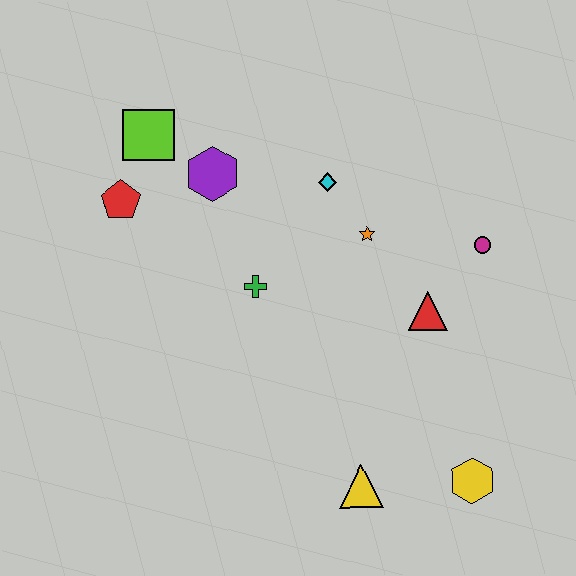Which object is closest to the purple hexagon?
The lime square is closest to the purple hexagon.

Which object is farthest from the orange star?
The yellow hexagon is farthest from the orange star.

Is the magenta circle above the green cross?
Yes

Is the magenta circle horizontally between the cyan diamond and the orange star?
No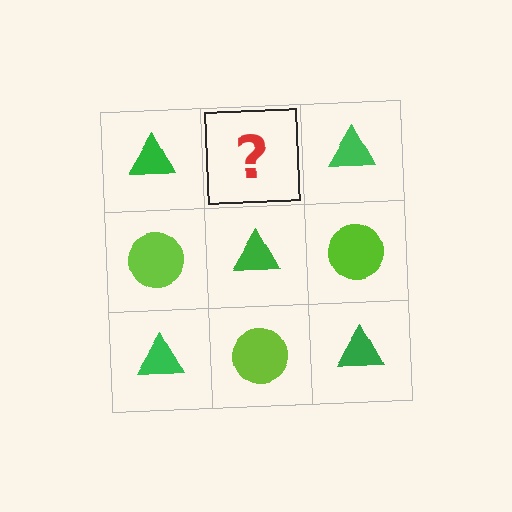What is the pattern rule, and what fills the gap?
The rule is that it alternates green triangle and lime circle in a checkerboard pattern. The gap should be filled with a lime circle.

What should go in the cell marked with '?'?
The missing cell should contain a lime circle.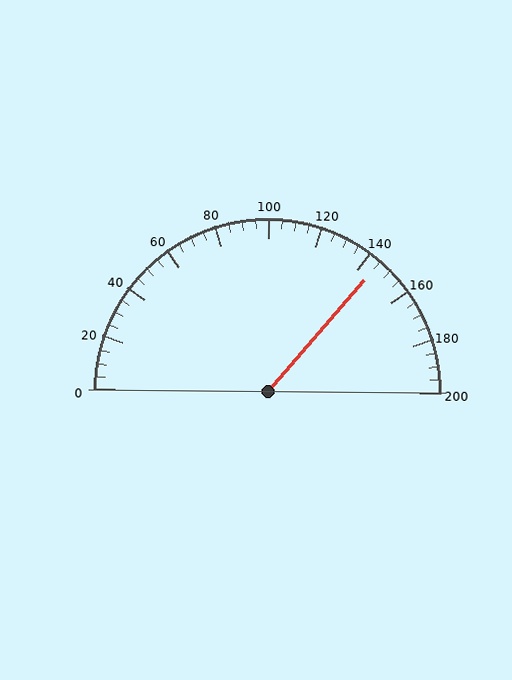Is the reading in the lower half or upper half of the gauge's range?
The reading is in the upper half of the range (0 to 200).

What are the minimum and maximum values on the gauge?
The gauge ranges from 0 to 200.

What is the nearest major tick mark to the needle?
The nearest major tick mark is 140.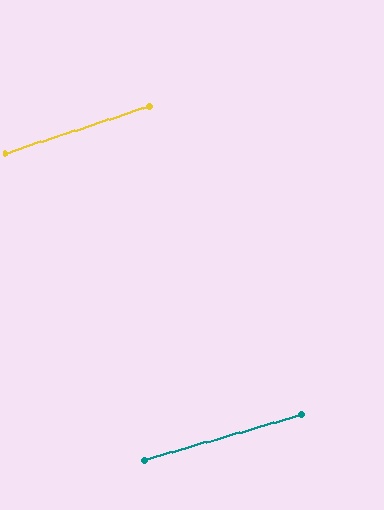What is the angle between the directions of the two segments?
Approximately 2 degrees.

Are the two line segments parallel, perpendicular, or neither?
Parallel — their directions differ by only 1.9°.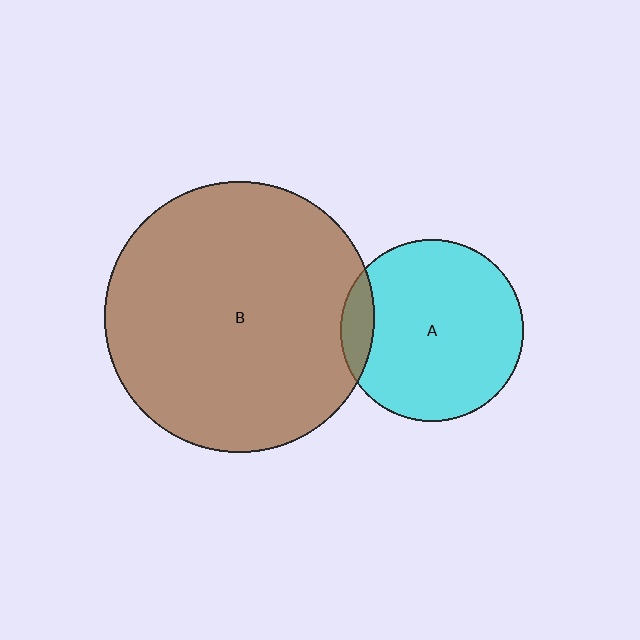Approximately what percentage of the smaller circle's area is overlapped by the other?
Approximately 10%.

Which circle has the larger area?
Circle B (brown).